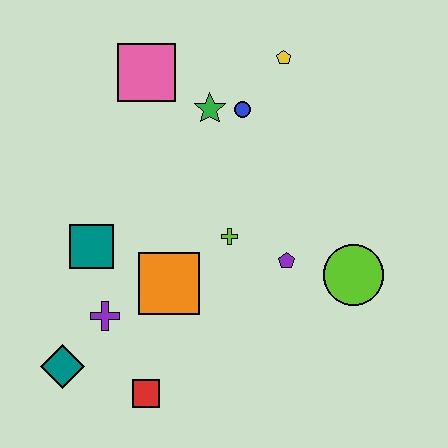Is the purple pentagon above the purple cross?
Yes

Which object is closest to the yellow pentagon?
The blue circle is closest to the yellow pentagon.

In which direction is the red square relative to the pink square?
The red square is below the pink square.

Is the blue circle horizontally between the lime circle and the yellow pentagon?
No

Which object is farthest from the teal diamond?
The yellow pentagon is farthest from the teal diamond.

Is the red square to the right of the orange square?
No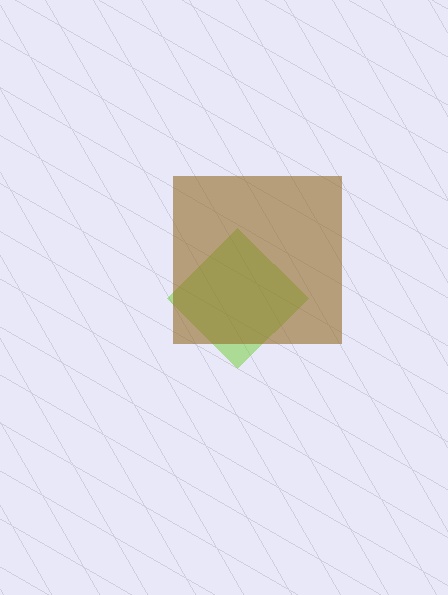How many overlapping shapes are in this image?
There are 2 overlapping shapes in the image.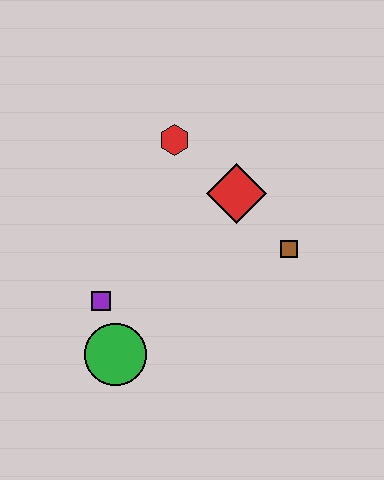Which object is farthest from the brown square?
The green circle is farthest from the brown square.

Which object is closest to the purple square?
The green circle is closest to the purple square.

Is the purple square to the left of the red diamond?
Yes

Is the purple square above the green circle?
Yes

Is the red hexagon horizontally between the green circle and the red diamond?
Yes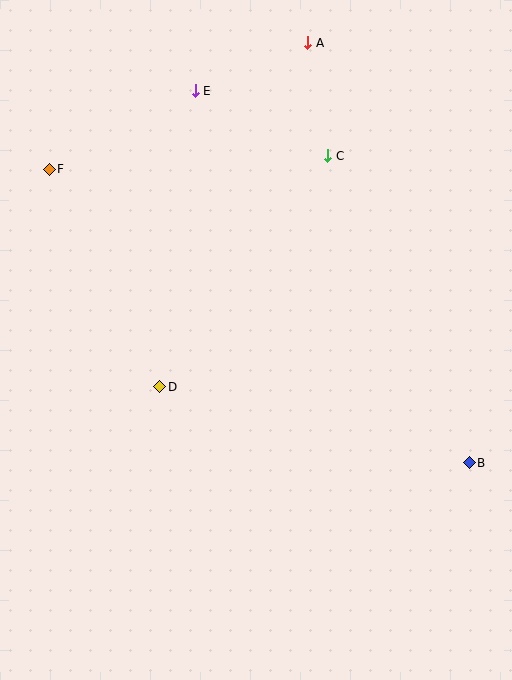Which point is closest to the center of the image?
Point D at (160, 387) is closest to the center.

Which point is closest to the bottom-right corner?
Point B is closest to the bottom-right corner.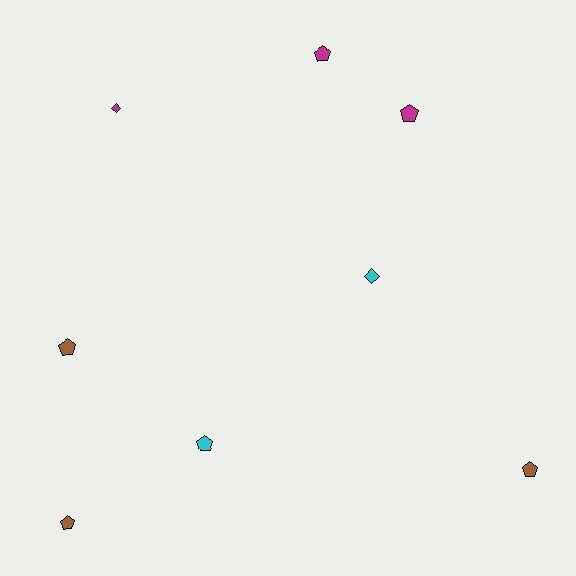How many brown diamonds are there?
There are no brown diamonds.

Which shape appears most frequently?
Pentagon, with 6 objects.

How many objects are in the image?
There are 8 objects.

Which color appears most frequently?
Magenta, with 3 objects.